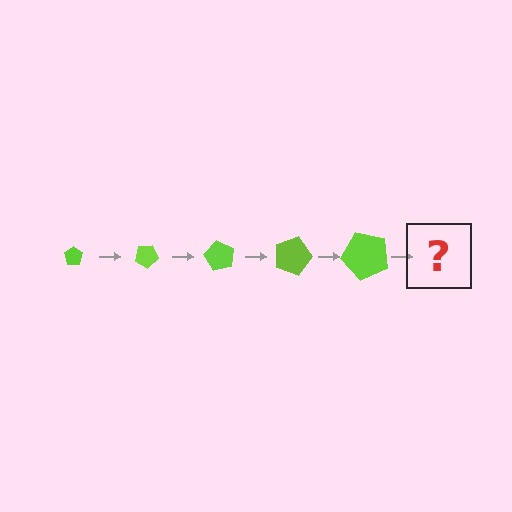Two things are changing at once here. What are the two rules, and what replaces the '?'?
The two rules are that the pentagon grows larger each step and it rotates 30 degrees each step. The '?' should be a pentagon, larger than the previous one and rotated 150 degrees from the start.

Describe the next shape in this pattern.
It should be a pentagon, larger than the previous one and rotated 150 degrees from the start.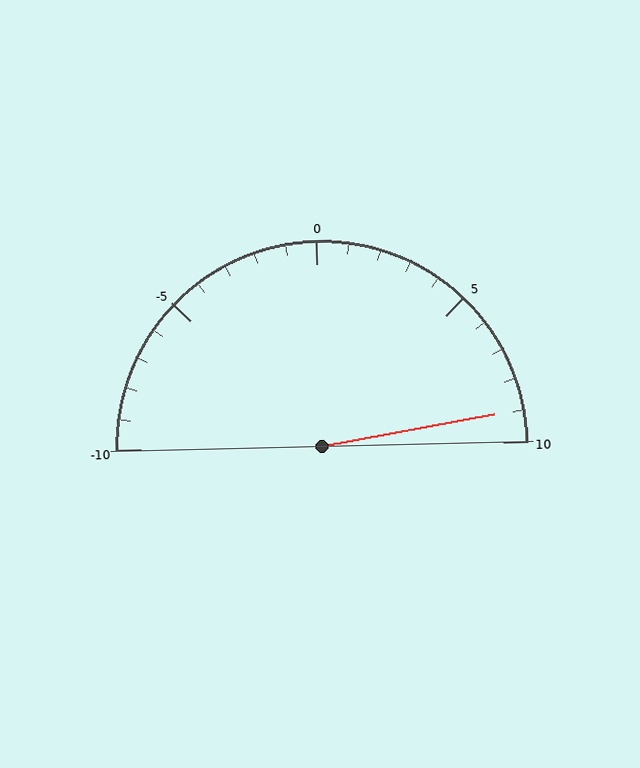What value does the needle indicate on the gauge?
The needle indicates approximately 9.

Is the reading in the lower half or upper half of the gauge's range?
The reading is in the upper half of the range (-10 to 10).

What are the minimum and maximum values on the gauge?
The gauge ranges from -10 to 10.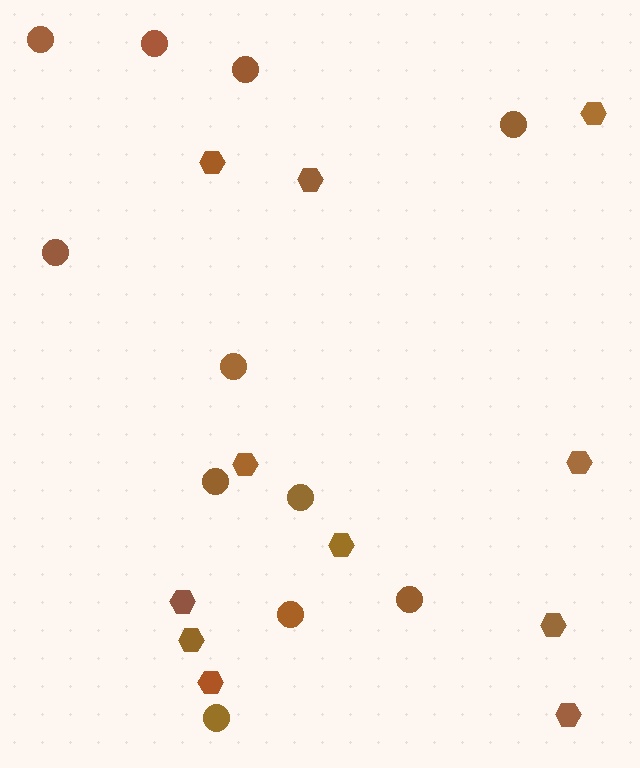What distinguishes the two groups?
There are 2 groups: one group of hexagons (11) and one group of circles (11).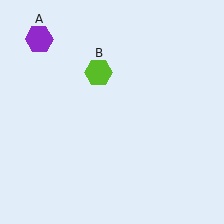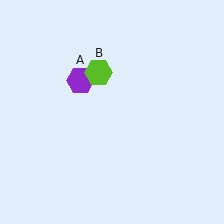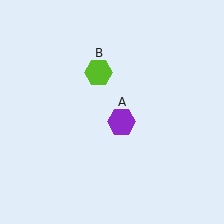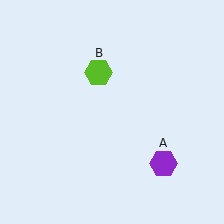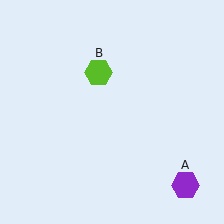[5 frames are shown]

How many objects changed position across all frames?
1 object changed position: purple hexagon (object A).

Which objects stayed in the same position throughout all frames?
Lime hexagon (object B) remained stationary.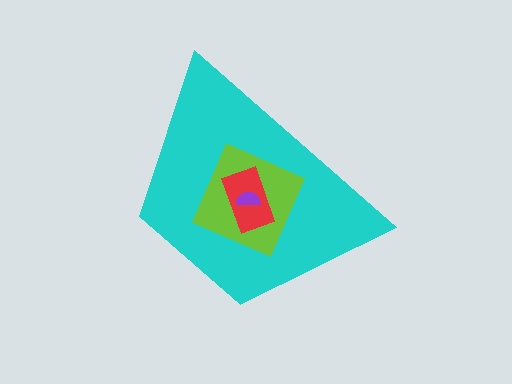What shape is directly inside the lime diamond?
The red rectangle.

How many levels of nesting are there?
4.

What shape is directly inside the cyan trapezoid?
The lime diamond.